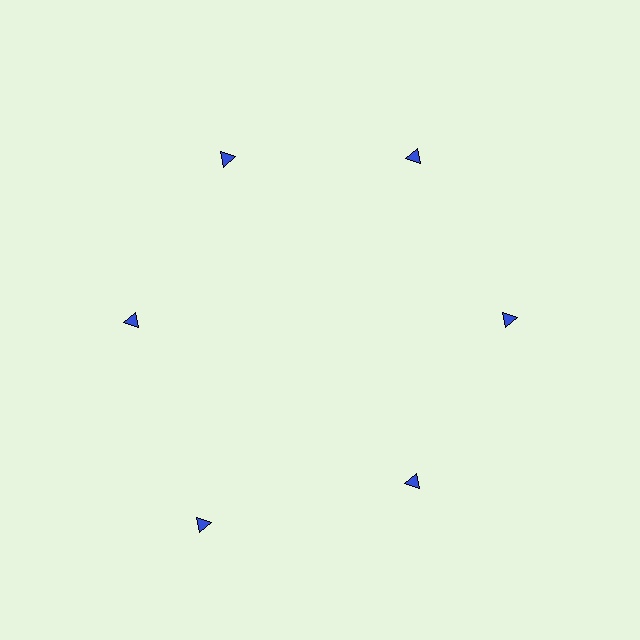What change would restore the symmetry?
The symmetry would be restored by moving it inward, back onto the ring so that all 6 triangles sit at equal angles and equal distance from the center.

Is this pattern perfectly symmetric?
No. The 6 blue triangles are arranged in a ring, but one element near the 7 o'clock position is pushed outward from the center, breaking the 6-fold rotational symmetry.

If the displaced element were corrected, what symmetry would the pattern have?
It would have 6-fold rotational symmetry — the pattern would map onto itself every 60 degrees.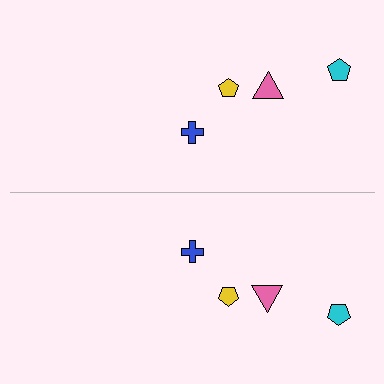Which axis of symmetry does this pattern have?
The pattern has a horizontal axis of symmetry running through the center of the image.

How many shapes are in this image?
There are 8 shapes in this image.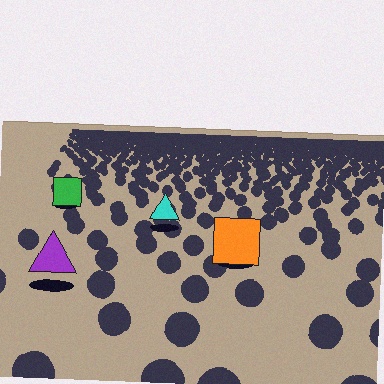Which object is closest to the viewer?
The purple triangle is closest. The texture marks near it are larger and more spread out.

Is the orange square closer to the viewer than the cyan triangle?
Yes. The orange square is closer — you can tell from the texture gradient: the ground texture is coarser near it.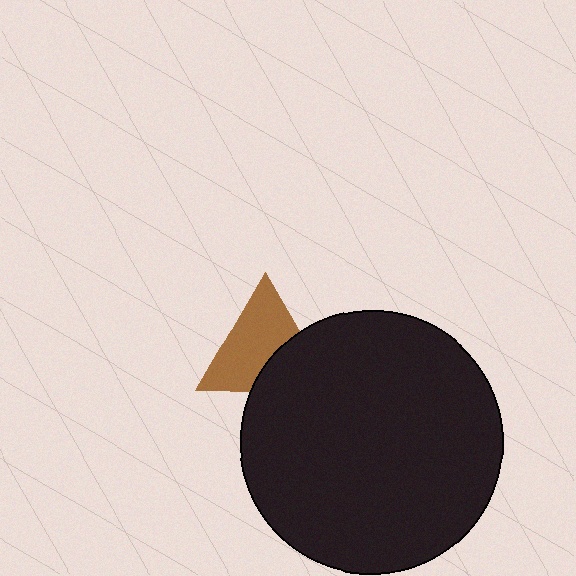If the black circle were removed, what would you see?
You would see the complete brown triangle.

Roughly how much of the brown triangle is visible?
Most of it is visible (roughly 66%).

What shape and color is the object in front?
The object in front is a black circle.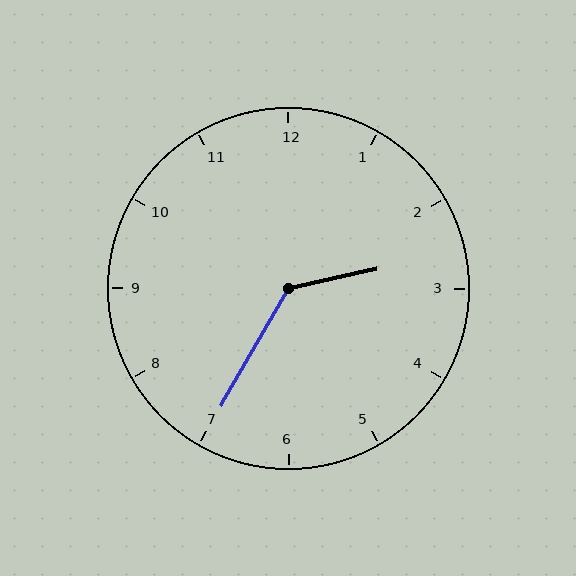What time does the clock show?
2:35.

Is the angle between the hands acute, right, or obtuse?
It is obtuse.